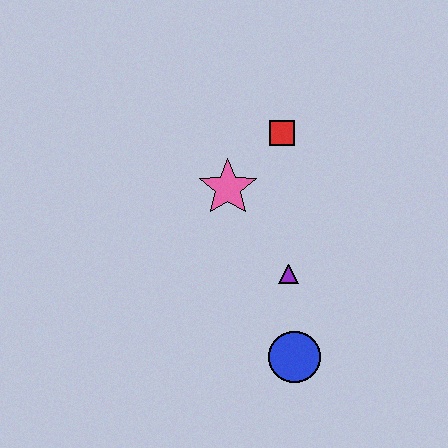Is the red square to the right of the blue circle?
No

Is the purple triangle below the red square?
Yes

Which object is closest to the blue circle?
The purple triangle is closest to the blue circle.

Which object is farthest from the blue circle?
The red square is farthest from the blue circle.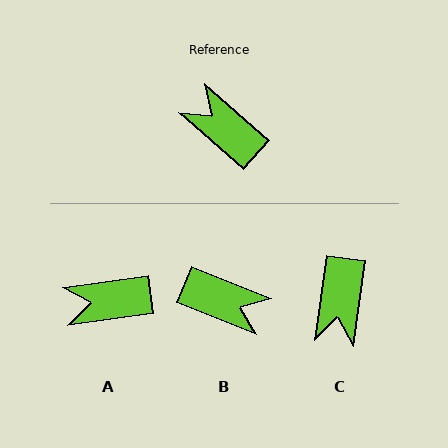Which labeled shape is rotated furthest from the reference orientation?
B, about 160 degrees away.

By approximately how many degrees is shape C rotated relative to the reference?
Approximately 124 degrees counter-clockwise.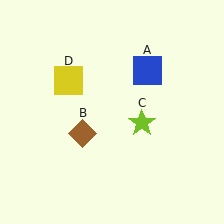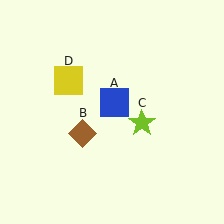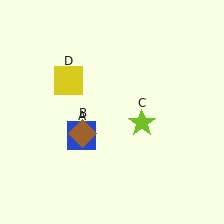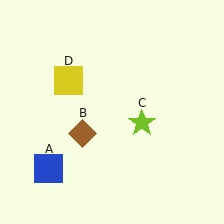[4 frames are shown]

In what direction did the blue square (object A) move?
The blue square (object A) moved down and to the left.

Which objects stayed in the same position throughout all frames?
Brown diamond (object B) and lime star (object C) and yellow square (object D) remained stationary.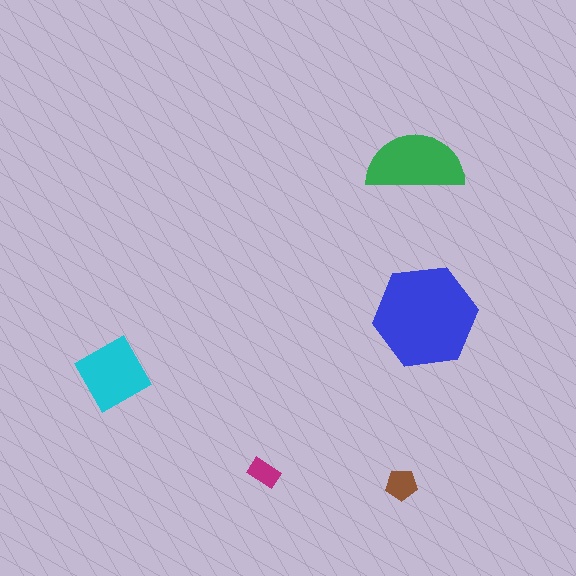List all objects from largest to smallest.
The blue hexagon, the green semicircle, the cyan diamond, the brown pentagon, the magenta rectangle.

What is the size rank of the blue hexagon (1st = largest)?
1st.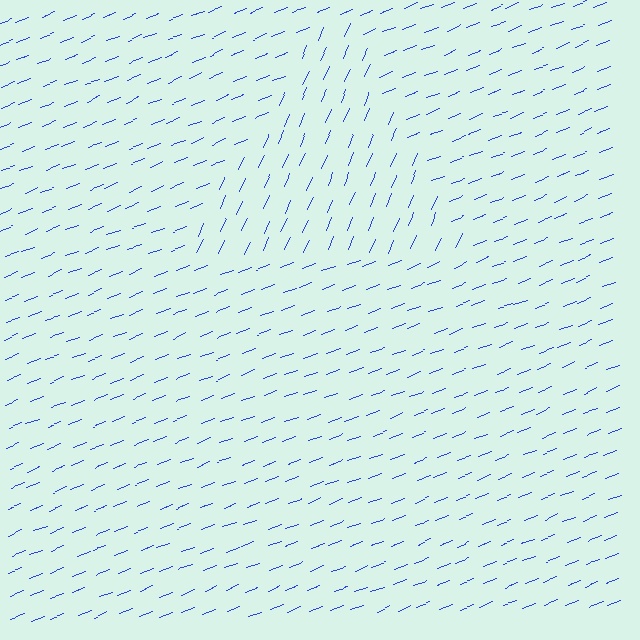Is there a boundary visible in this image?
Yes, there is a texture boundary formed by a change in line orientation.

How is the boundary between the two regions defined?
The boundary is defined purely by a change in line orientation (approximately 45 degrees difference). All lines are the same color and thickness.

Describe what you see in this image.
The image is filled with small blue line segments. A triangle region in the image has lines oriented differently from the surrounding lines, creating a visible texture boundary.